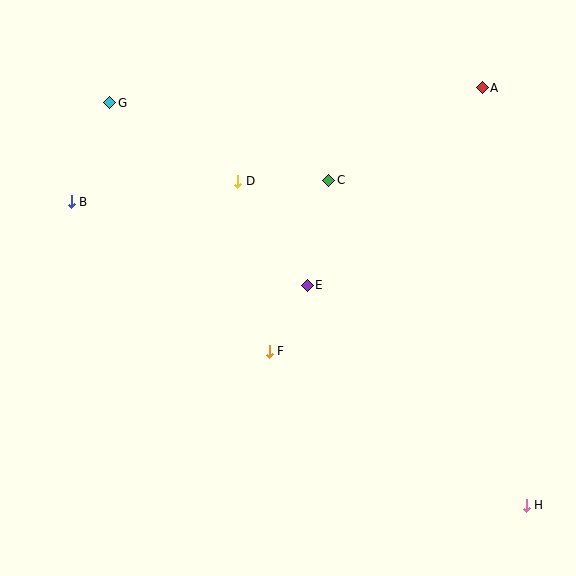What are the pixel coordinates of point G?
Point G is at (110, 103).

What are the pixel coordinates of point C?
Point C is at (329, 180).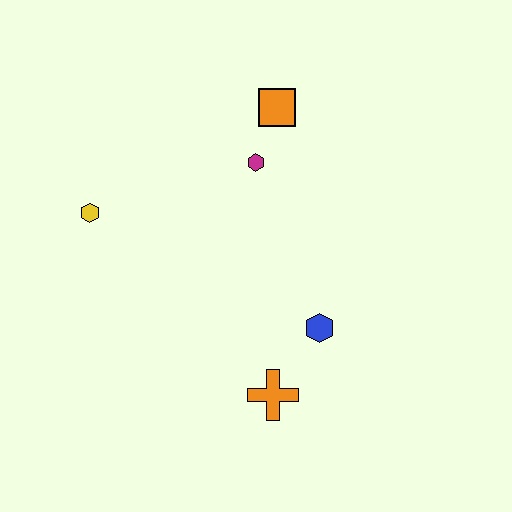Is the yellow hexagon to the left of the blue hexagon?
Yes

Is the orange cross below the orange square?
Yes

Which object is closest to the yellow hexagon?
The magenta hexagon is closest to the yellow hexagon.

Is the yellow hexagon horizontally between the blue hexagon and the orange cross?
No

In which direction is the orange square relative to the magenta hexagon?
The orange square is above the magenta hexagon.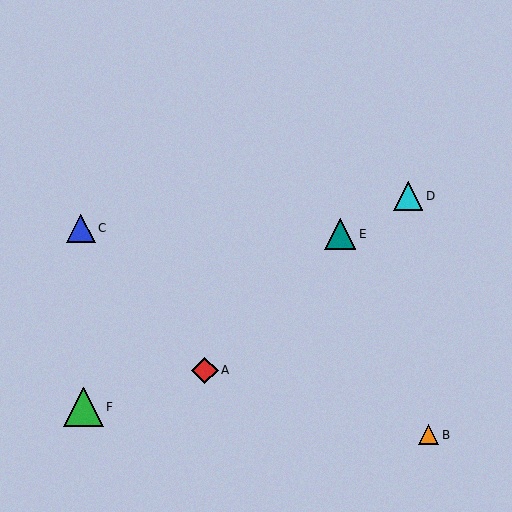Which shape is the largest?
The green triangle (labeled F) is the largest.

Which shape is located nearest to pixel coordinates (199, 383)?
The red diamond (labeled A) at (205, 370) is nearest to that location.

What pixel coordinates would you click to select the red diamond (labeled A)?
Click at (205, 370) to select the red diamond A.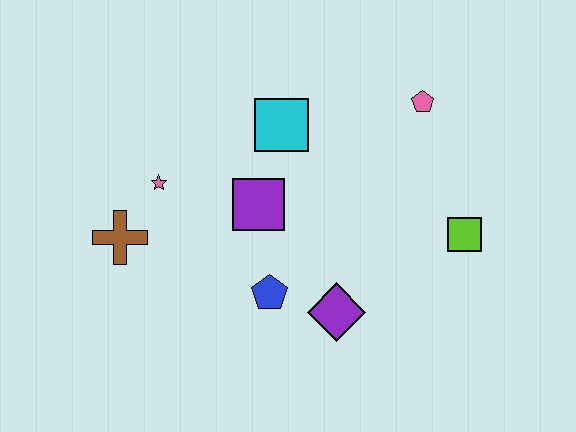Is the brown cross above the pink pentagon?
No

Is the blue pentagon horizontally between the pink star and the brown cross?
No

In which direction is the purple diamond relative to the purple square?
The purple diamond is below the purple square.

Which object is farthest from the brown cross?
The lime square is farthest from the brown cross.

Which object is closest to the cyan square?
The purple square is closest to the cyan square.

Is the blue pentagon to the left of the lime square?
Yes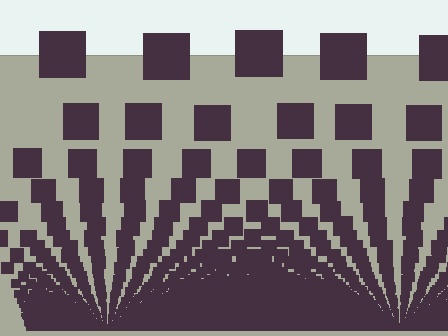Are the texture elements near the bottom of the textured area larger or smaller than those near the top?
Smaller. The gradient is inverted — elements near the bottom are smaller and denser.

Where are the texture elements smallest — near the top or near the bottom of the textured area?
Near the bottom.